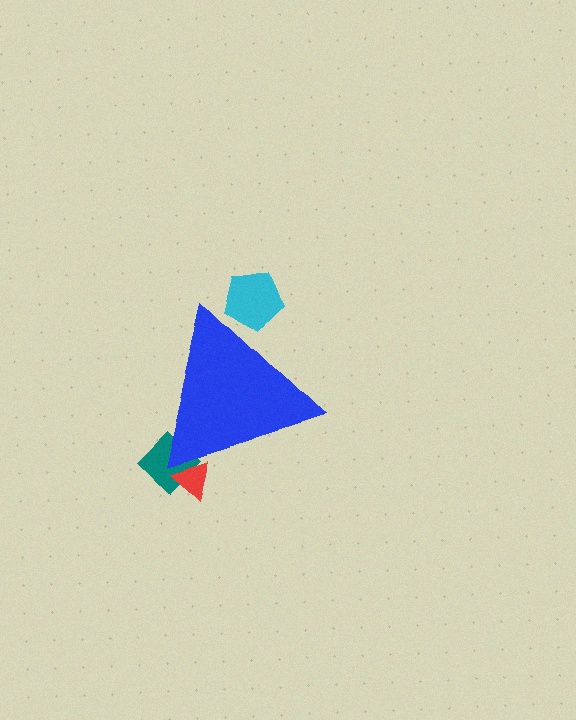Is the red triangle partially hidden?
Yes, the red triangle is partially hidden behind the blue triangle.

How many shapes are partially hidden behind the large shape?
3 shapes are partially hidden.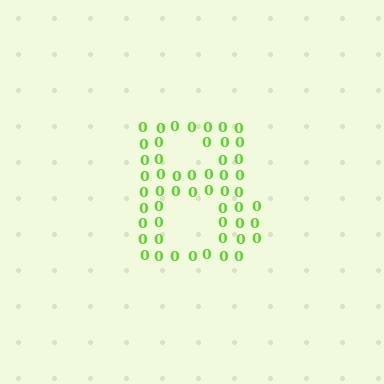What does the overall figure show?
The overall figure shows the letter B.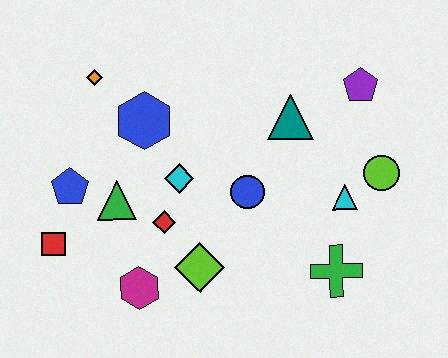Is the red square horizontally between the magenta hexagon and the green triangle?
No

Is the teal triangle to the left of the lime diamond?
No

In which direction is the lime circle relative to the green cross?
The lime circle is above the green cross.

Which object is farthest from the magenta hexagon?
The purple pentagon is farthest from the magenta hexagon.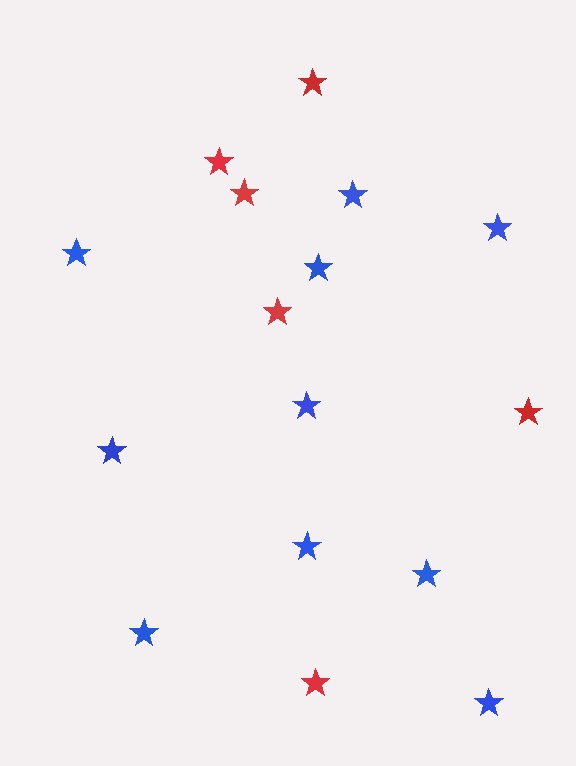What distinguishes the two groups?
There are 2 groups: one group of blue stars (10) and one group of red stars (6).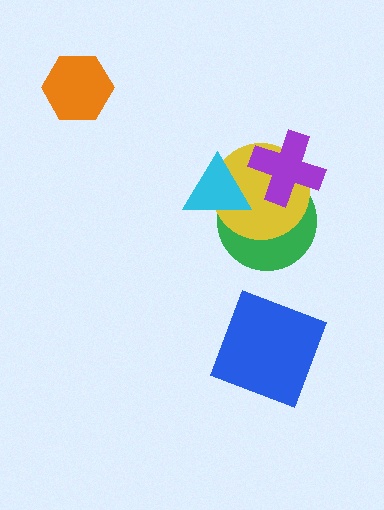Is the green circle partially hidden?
Yes, it is partially covered by another shape.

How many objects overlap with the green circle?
3 objects overlap with the green circle.